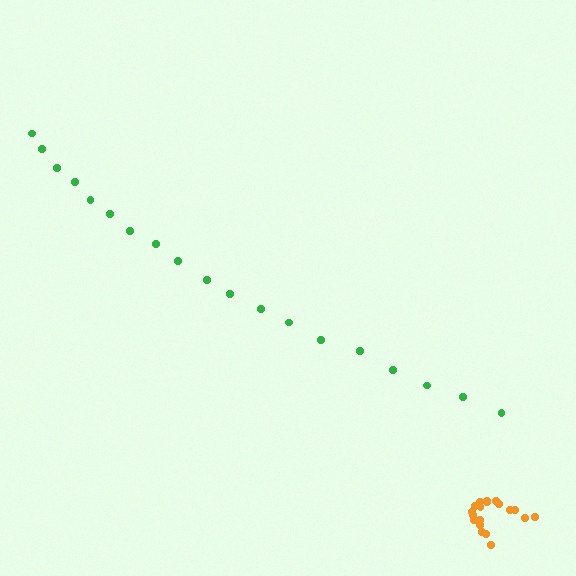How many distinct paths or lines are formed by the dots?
There are 2 distinct paths.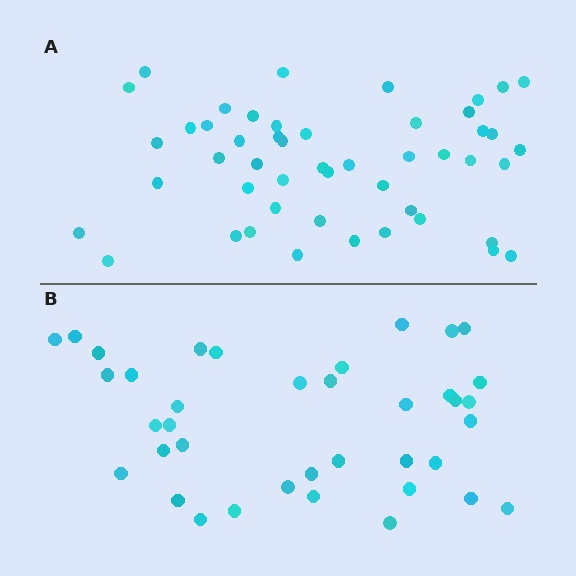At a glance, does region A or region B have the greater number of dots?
Region A (the top region) has more dots.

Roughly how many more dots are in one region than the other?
Region A has roughly 12 or so more dots than region B.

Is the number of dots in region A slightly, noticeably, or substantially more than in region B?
Region A has noticeably more, but not dramatically so. The ratio is roughly 1.3 to 1.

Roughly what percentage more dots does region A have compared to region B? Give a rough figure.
About 30% more.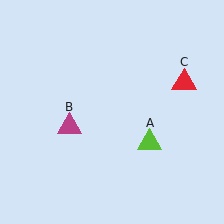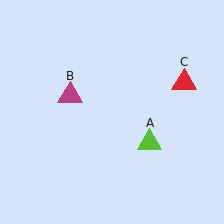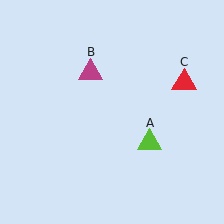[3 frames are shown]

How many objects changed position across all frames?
1 object changed position: magenta triangle (object B).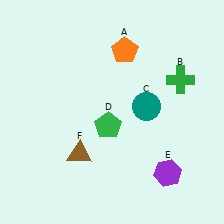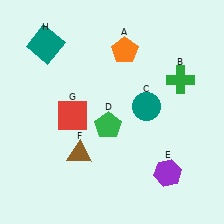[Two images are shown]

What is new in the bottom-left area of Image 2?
A red square (G) was added in the bottom-left area of Image 2.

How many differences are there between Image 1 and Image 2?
There are 2 differences between the two images.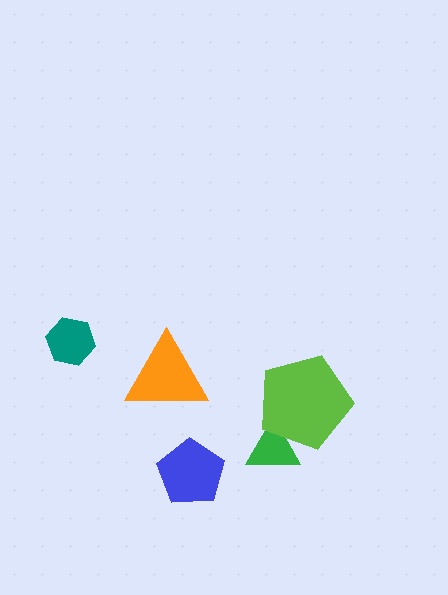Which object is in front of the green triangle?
The lime pentagon is in front of the green triangle.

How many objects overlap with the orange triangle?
0 objects overlap with the orange triangle.